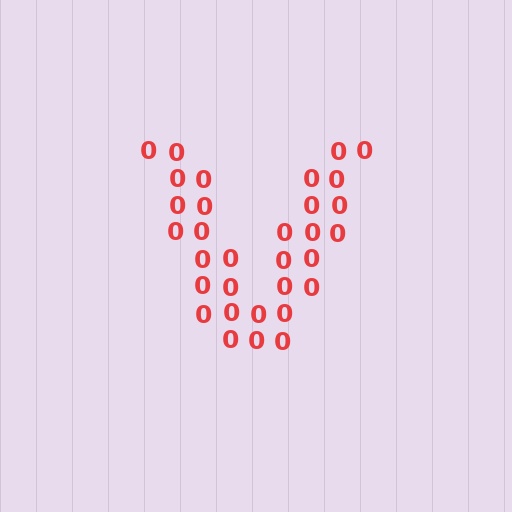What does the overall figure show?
The overall figure shows the letter V.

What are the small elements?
The small elements are digit 0's.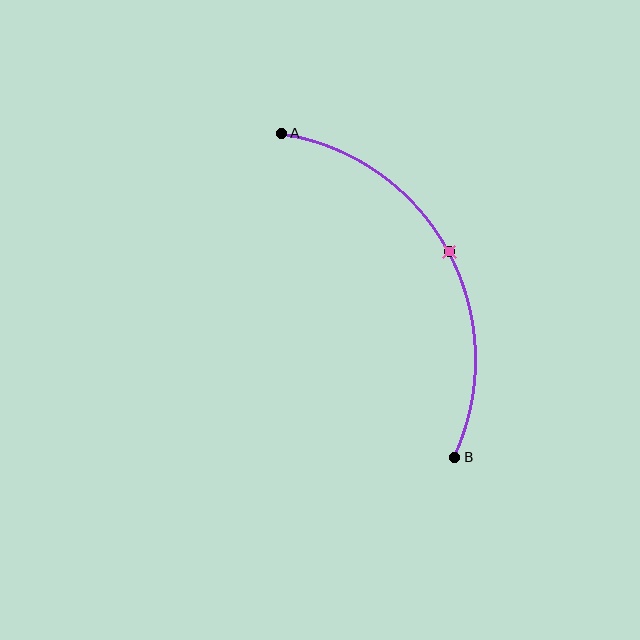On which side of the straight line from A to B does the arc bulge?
The arc bulges to the right of the straight line connecting A and B.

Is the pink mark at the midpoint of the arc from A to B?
Yes. The pink mark lies on the arc at equal arc-length from both A and B — it is the arc midpoint.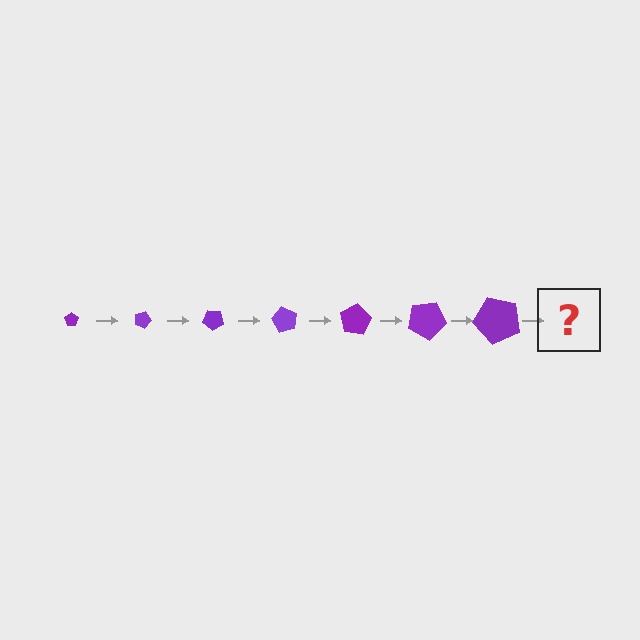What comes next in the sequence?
The next element should be a pentagon, larger than the previous one and rotated 140 degrees from the start.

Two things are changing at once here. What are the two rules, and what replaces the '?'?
The two rules are that the pentagon grows larger each step and it rotates 20 degrees each step. The '?' should be a pentagon, larger than the previous one and rotated 140 degrees from the start.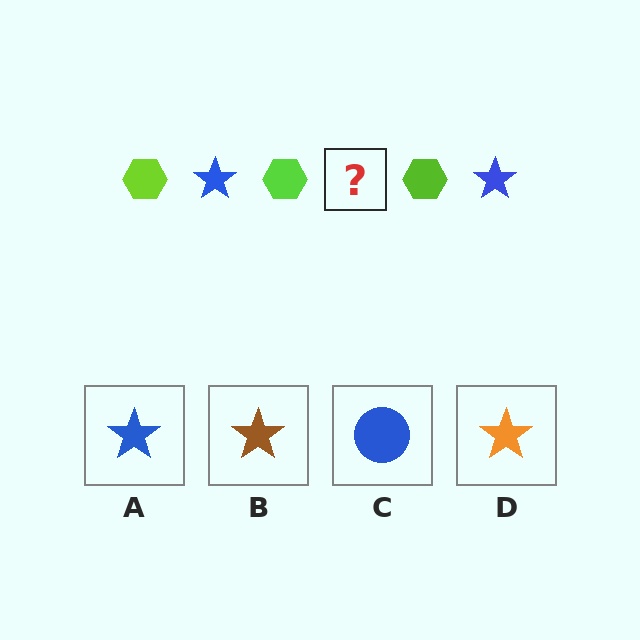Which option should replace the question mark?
Option A.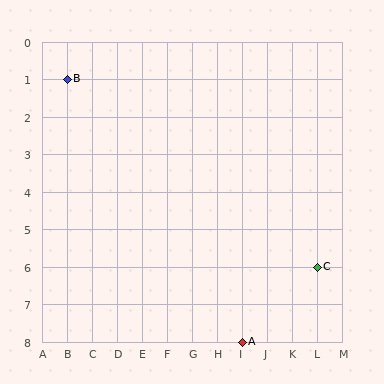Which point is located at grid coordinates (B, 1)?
Point B is at (B, 1).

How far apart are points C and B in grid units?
Points C and B are 10 columns and 5 rows apart (about 11.2 grid units diagonally).